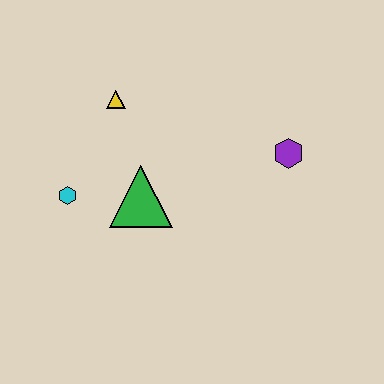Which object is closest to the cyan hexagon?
The green triangle is closest to the cyan hexagon.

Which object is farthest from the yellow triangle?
The purple hexagon is farthest from the yellow triangle.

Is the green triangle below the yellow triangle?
Yes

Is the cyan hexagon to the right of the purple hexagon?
No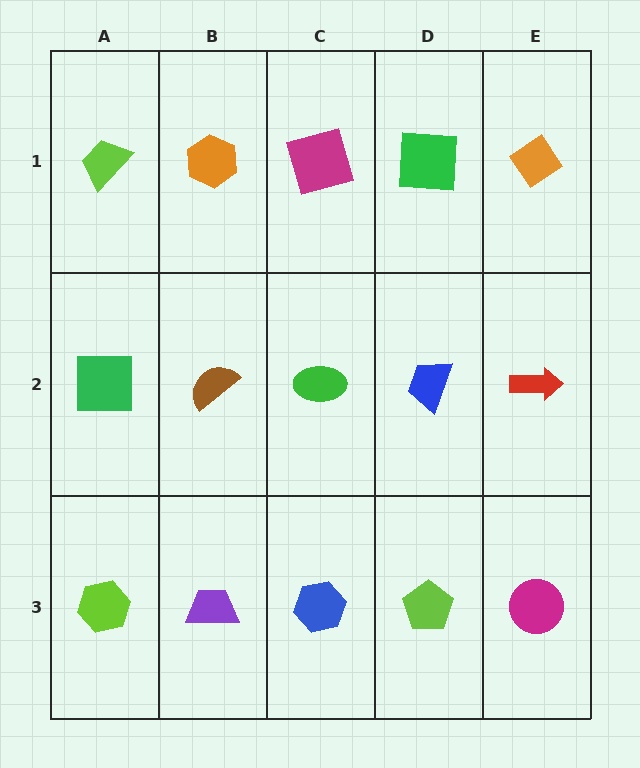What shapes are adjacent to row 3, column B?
A brown semicircle (row 2, column B), a lime hexagon (row 3, column A), a blue hexagon (row 3, column C).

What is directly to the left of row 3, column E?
A lime pentagon.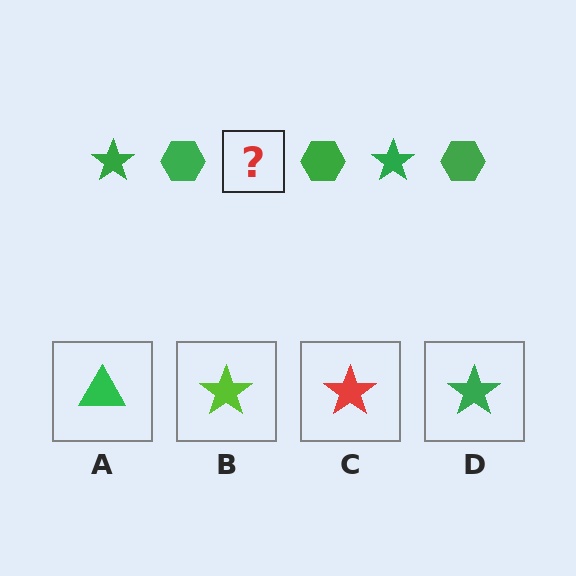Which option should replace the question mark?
Option D.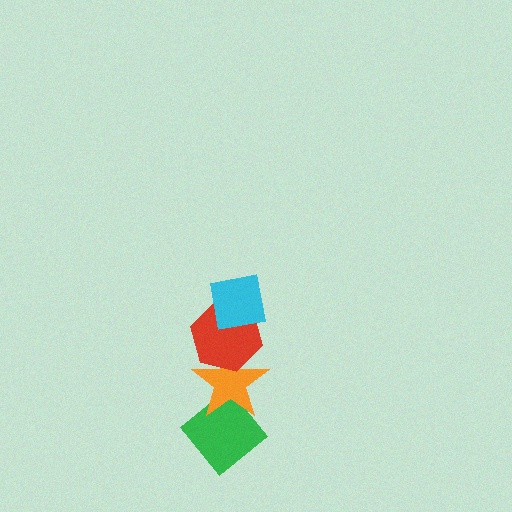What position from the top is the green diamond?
The green diamond is 4th from the top.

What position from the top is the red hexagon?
The red hexagon is 2nd from the top.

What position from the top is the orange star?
The orange star is 3rd from the top.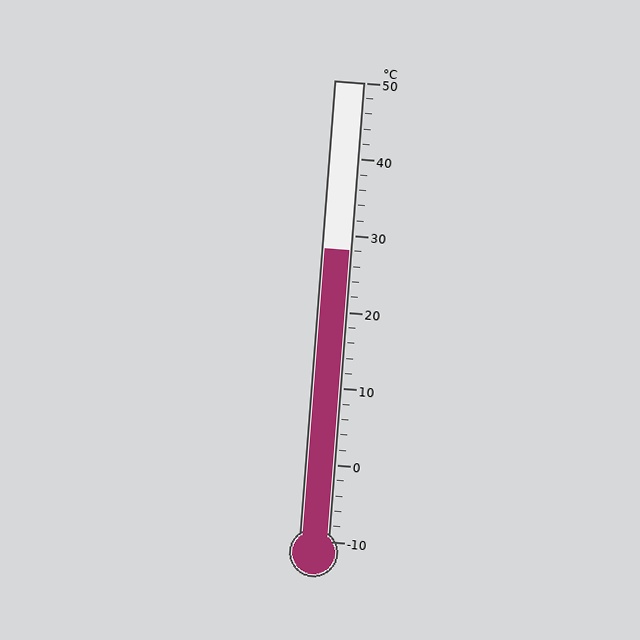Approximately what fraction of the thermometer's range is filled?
The thermometer is filled to approximately 65% of its range.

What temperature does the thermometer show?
The thermometer shows approximately 28°C.